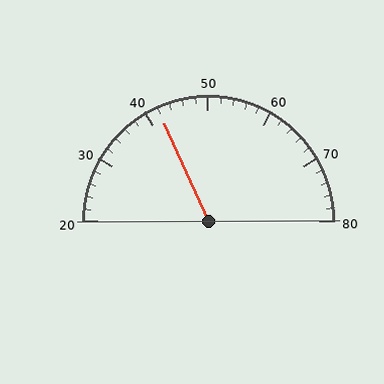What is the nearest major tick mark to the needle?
The nearest major tick mark is 40.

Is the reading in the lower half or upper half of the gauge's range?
The reading is in the lower half of the range (20 to 80).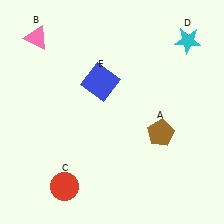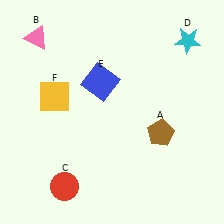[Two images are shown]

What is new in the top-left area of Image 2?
A yellow square (F) was added in the top-left area of Image 2.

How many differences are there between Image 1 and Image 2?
There is 1 difference between the two images.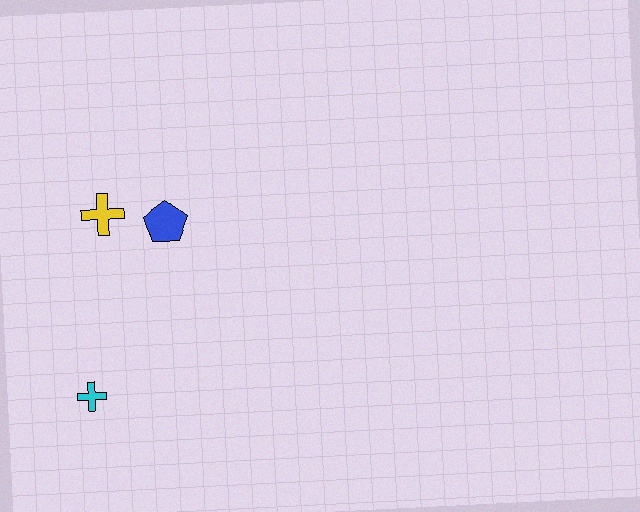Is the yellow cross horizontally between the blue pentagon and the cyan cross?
Yes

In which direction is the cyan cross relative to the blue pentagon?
The cyan cross is below the blue pentagon.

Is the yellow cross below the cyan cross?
No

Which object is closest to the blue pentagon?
The yellow cross is closest to the blue pentagon.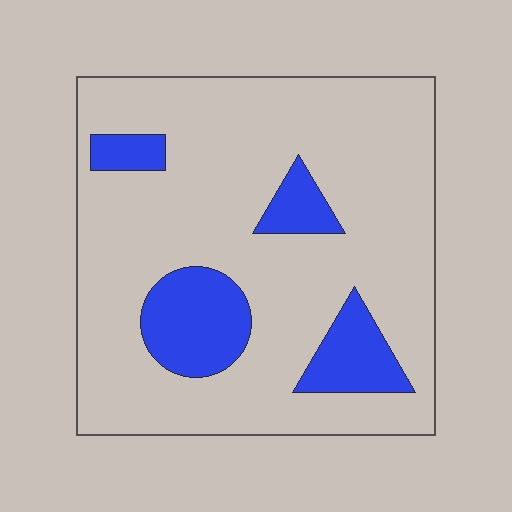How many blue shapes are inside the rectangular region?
4.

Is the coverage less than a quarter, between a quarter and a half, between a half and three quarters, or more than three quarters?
Less than a quarter.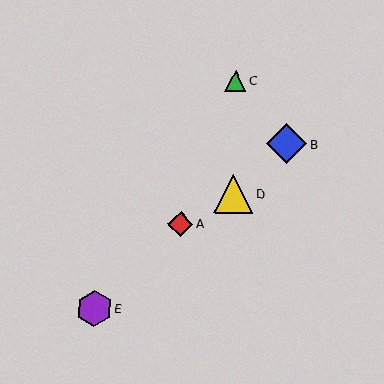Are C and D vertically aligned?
Yes, both are at x≈235.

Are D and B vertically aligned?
No, D is at x≈233 and B is at x≈287.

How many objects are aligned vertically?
2 objects (C, D) are aligned vertically.